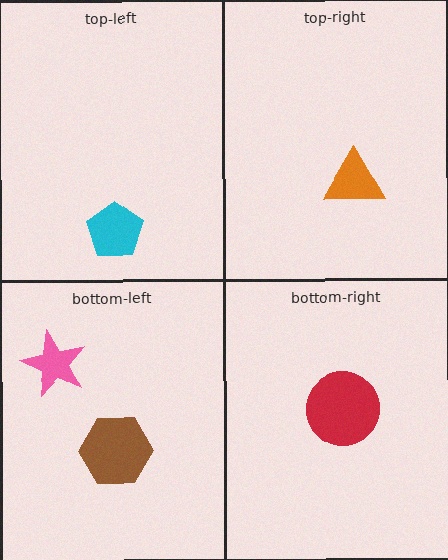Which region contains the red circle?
The bottom-right region.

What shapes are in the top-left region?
The cyan pentagon.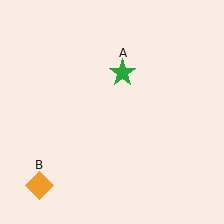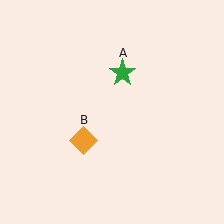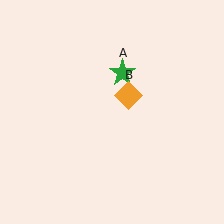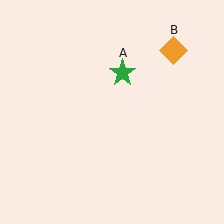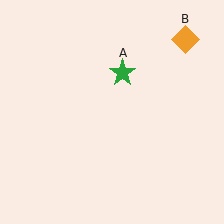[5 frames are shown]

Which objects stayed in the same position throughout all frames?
Green star (object A) remained stationary.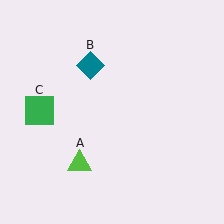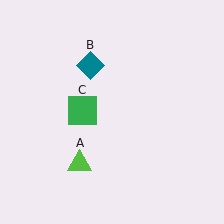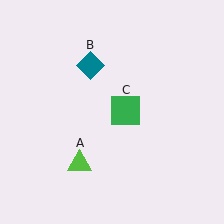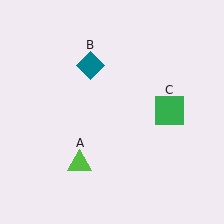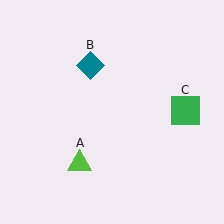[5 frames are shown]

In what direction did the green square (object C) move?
The green square (object C) moved right.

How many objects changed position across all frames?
1 object changed position: green square (object C).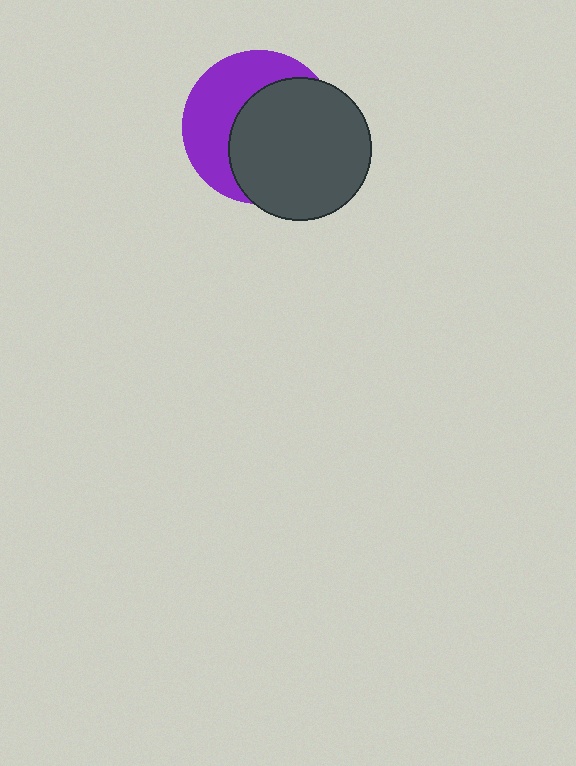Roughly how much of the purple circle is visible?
A small part of it is visible (roughly 43%).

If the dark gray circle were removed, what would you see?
You would see the complete purple circle.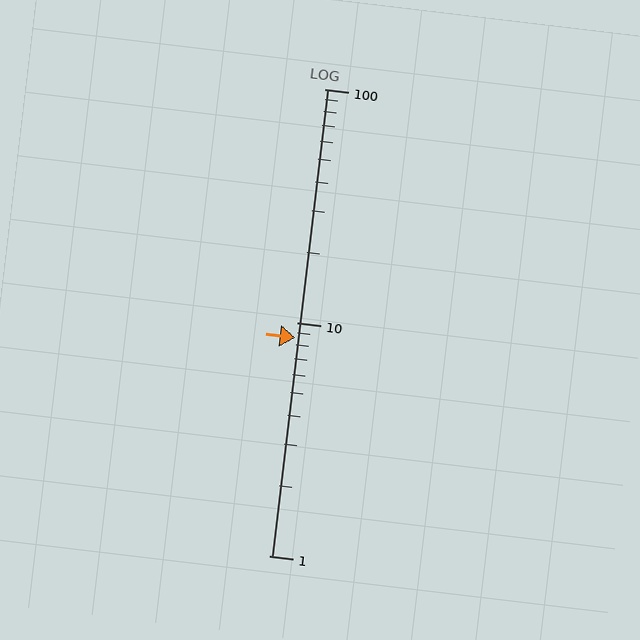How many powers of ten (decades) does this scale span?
The scale spans 2 decades, from 1 to 100.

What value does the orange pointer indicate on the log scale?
The pointer indicates approximately 8.6.